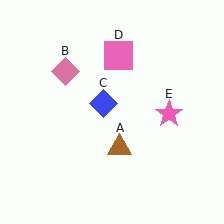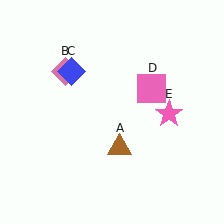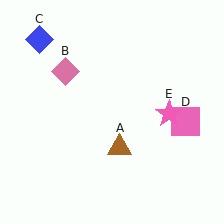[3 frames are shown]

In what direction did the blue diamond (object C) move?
The blue diamond (object C) moved up and to the left.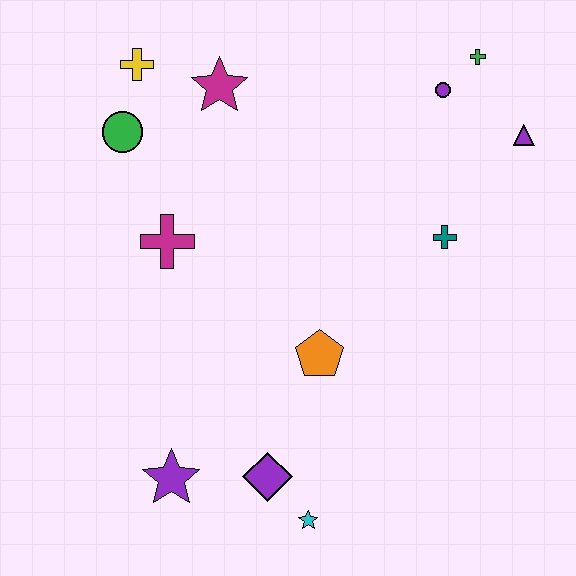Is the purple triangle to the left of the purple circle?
No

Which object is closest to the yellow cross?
The green circle is closest to the yellow cross.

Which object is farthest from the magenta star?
The cyan star is farthest from the magenta star.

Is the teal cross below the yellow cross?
Yes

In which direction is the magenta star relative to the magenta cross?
The magenta star is above the magenta cross.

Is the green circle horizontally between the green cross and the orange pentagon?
No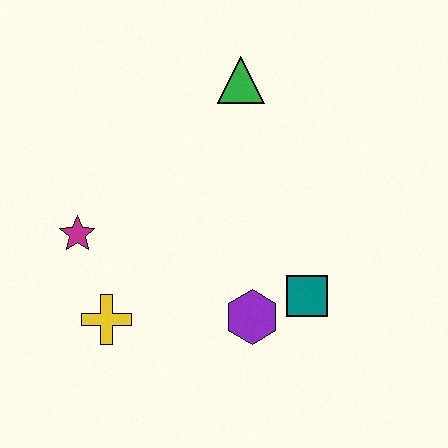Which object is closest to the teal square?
The purple hexagon is closest to the teal square.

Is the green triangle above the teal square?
Yes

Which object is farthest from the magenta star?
The teal square is farthest from the magenta star.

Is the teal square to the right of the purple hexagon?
Yes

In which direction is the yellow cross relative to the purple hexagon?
The yellow cross is to the left of the purple hexagon.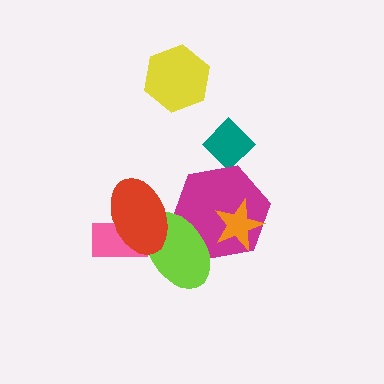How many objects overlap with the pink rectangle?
2 objects overlap with the pink rectangle.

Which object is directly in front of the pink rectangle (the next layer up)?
The lime ellipse is directly in front of the pink rectangle.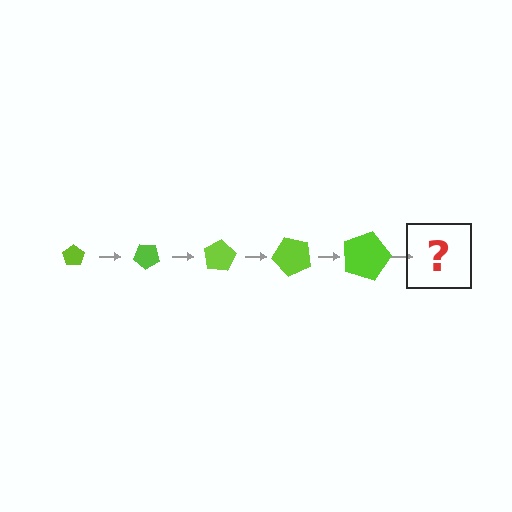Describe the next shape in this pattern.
It should be a pentagon, larger than the previous one and rotated 200 degrees from the start.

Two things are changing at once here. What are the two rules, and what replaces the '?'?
The two rules are that the pentagon grows larger each step and it rotates 40 degrees each step. The '?' should be a pentagon, larger than the previous one and rotated 200 degrees from the start.